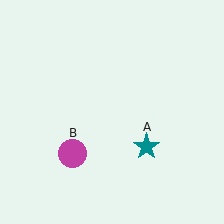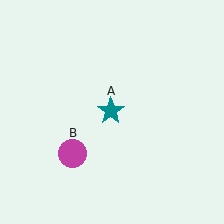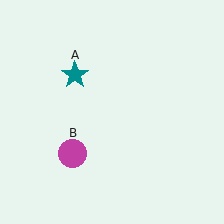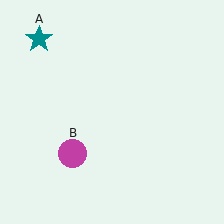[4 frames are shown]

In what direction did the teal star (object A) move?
The teal star (object A) moved up and to the left.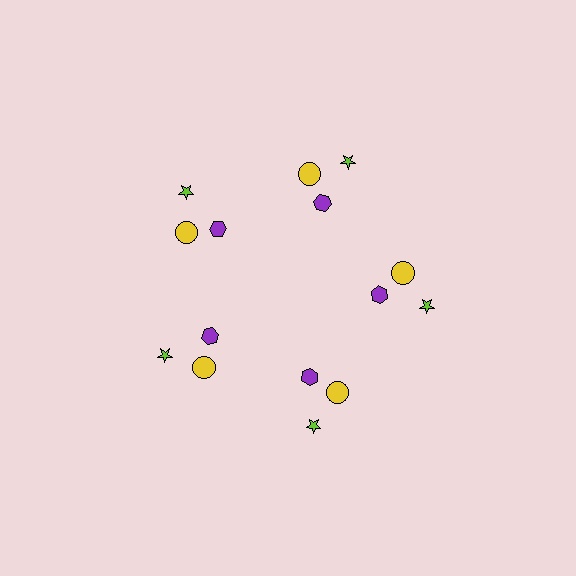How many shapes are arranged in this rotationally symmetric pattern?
There are 15 shapes, arranged in 5 groups of 3.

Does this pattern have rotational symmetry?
Yes, this pattern has 5-fold rotational symmetry. It looks the same after rotating 72 degrees around the center.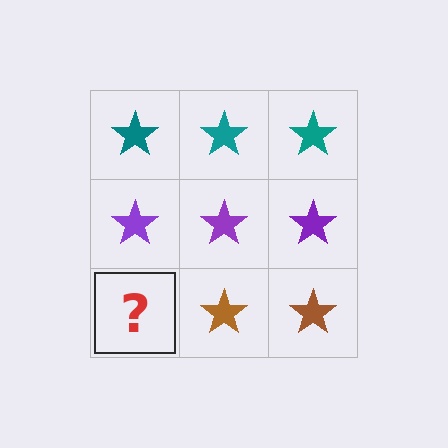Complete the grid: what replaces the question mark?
The question mark should be replaced with a brown star.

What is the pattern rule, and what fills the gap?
The rule is that each row has a consistent color. The gap should be filled with a brown star.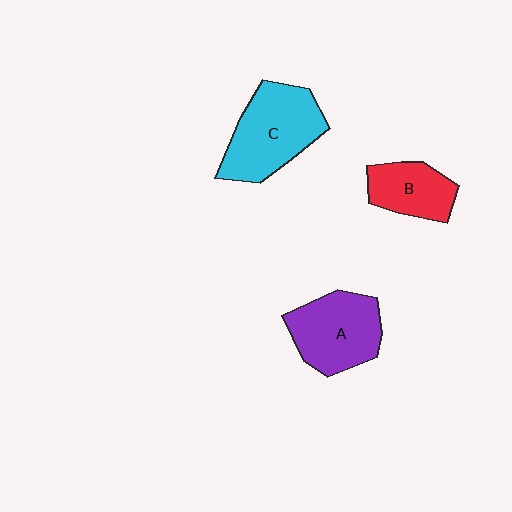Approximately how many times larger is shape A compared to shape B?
Approximately 1.4 times.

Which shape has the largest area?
Shape C (cyan).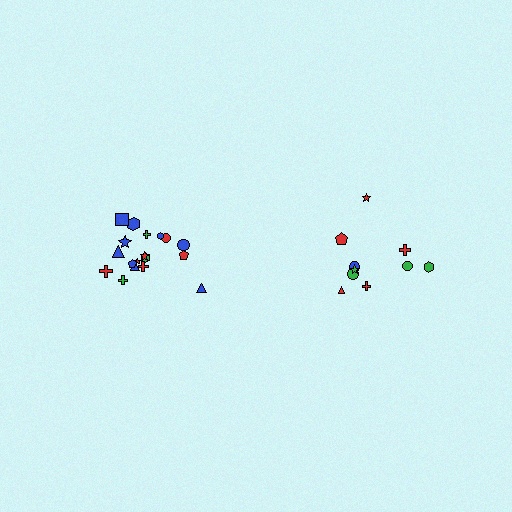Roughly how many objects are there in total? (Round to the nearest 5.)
Roughly 30 objects in total.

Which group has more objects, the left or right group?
The left group.